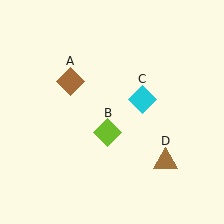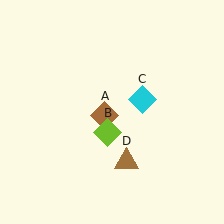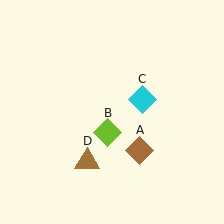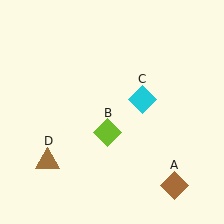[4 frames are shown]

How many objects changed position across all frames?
2 objects changed position: brown diamond (object A), brown triangle (object D).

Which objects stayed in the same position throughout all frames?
Lime diamond (object B) and cyan diamond (object C) remained stationary.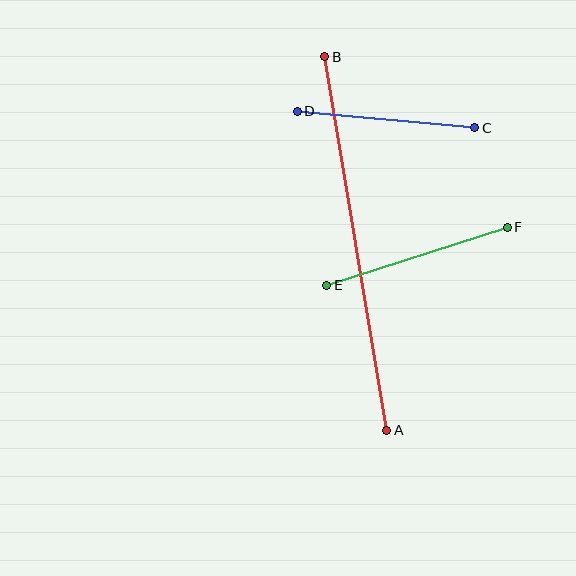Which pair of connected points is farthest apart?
Points A and B are farthest apart.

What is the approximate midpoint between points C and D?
The midpoint is at approximately (386, 119) pixels.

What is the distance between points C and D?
The distance is approximately 178 pixels.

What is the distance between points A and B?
The distance is approximately 378 pixels.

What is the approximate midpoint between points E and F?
The midpoint is at approximately (417, 256) pixels.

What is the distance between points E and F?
The distance is approximately 190 pixels.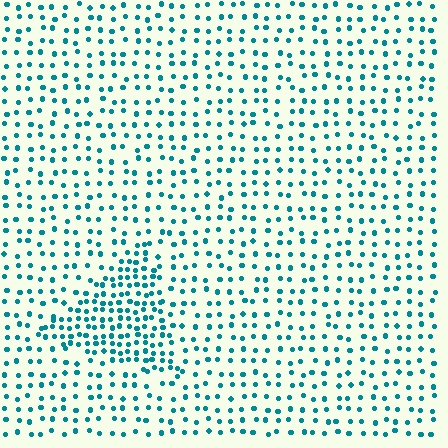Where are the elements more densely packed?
The elements are more densely packed inside the triangle boundary.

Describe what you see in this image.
The image contains small teal elements arranged at two different densities. A triangle-shaped region is visible where the elements are more densely packed than the surrounding area.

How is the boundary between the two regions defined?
The boundary is defined by a change in element density (approximately 2.0x ratio). All elements are the same color, size, and shape.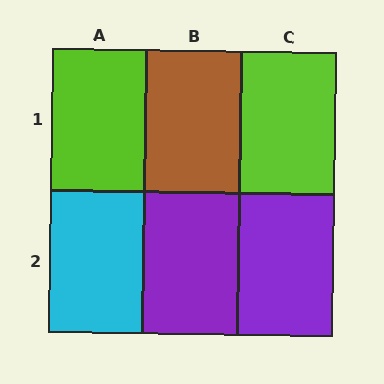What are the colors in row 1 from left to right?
Lime, brown, lime.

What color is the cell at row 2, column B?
Purple.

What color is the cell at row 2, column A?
Cyan.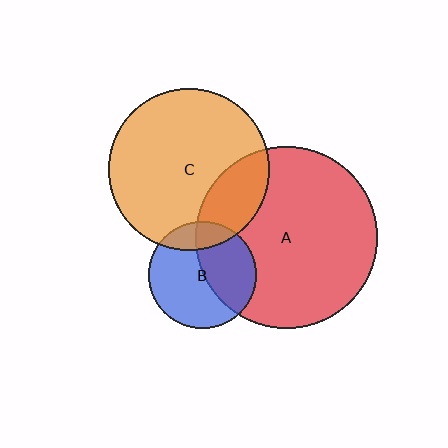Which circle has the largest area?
Circle A (red).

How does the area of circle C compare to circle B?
Approximately 2.3 times.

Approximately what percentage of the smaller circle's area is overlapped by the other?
Approximately 20%.